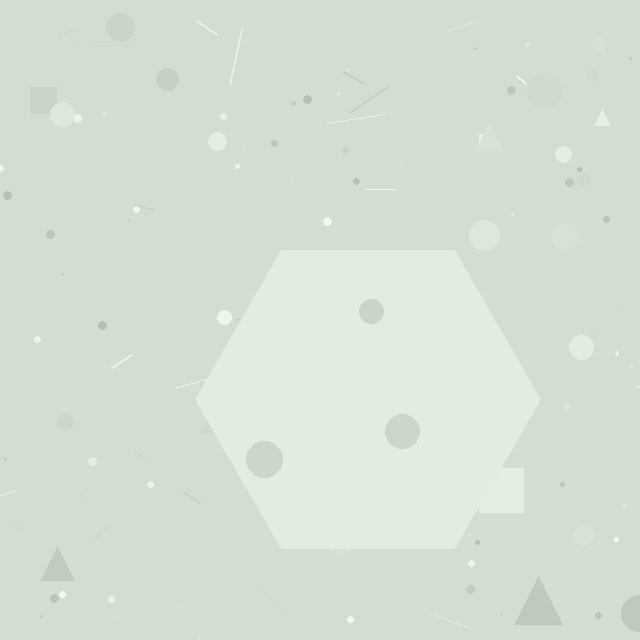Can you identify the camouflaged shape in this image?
The camouflaged shape is a hexagon.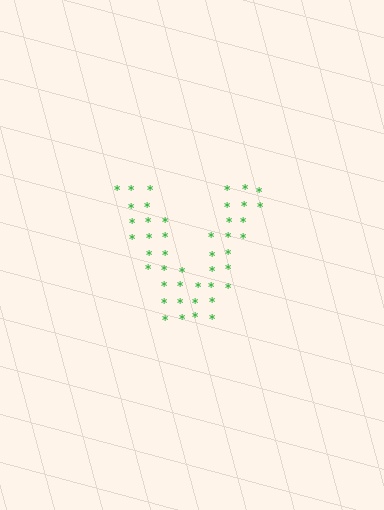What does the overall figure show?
The overall figure shows the letter V.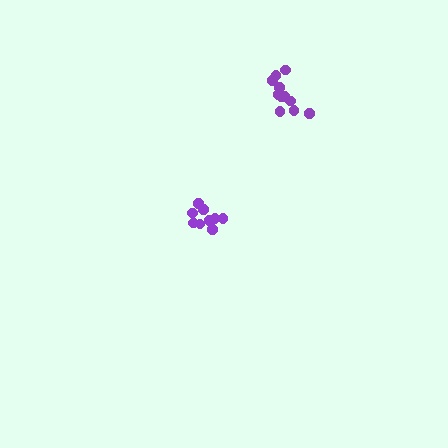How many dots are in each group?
Group 1: 9 dots, Group 2: 11 dots (20 total).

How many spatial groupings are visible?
There are 2 spatial groupings.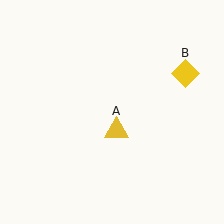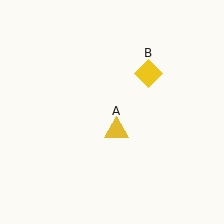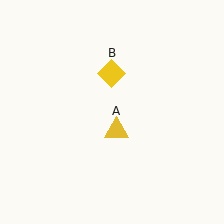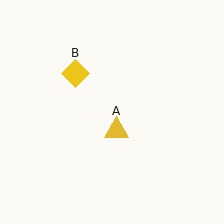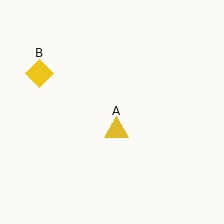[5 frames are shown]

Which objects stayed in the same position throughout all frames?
Yellow triangle (object A) remained stationary.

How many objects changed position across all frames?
1 object changed position: yellow diamond (object B).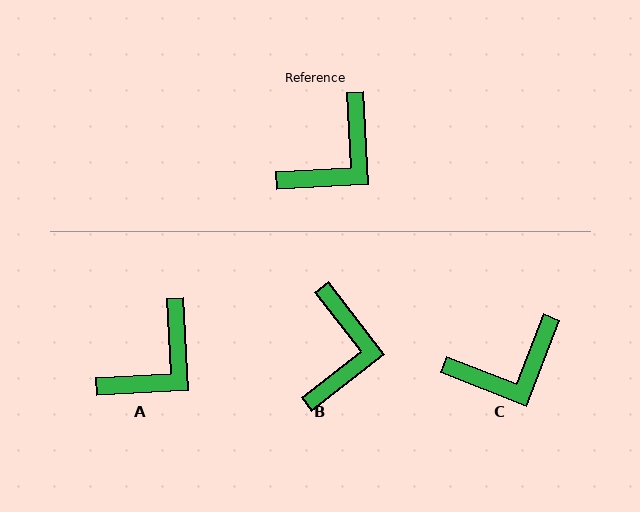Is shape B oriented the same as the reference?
No, it is off by about 35 degrees.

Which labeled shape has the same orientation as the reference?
A.